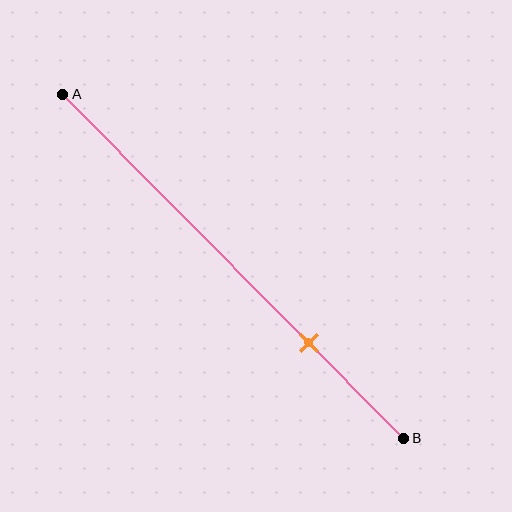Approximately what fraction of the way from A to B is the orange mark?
The orange mark is approximately 70% of the way from A to B.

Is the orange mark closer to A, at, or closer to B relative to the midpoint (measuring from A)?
The orange mark is closer to point B than the midpoint of segment AB.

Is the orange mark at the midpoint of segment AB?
No, the mark is at about 70% from A, not at the 50% midpoint.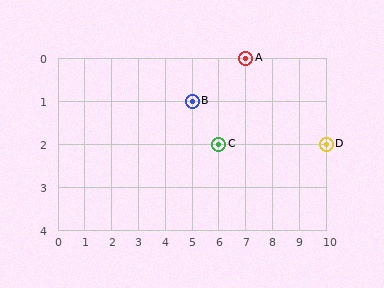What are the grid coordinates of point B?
Point B is at grid coordinates (5, 1).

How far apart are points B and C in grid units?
Points B and C are 1 column and 1 row apart (about 1.4 grid units diagonally).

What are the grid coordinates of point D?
Point D is at grid coordinates (10, 2).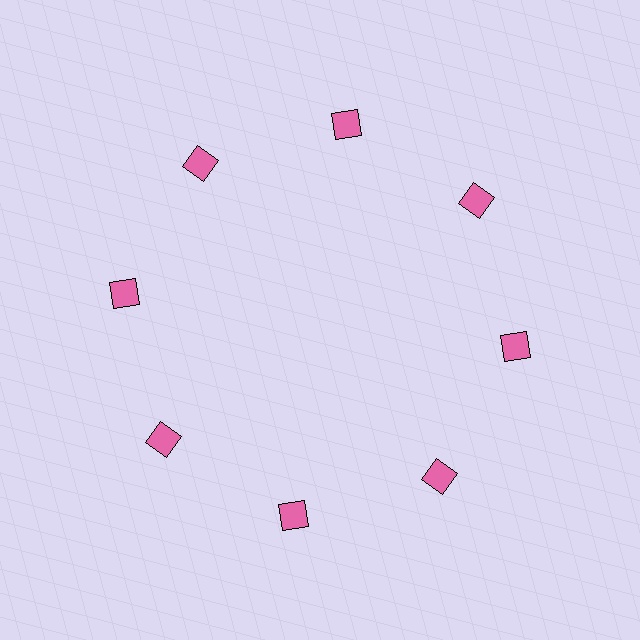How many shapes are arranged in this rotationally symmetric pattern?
There are 8 shapes, arranged in 8 groups of 1.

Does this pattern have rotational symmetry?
Yes, this pattern has 8-fold rotational symmetry. It looks the same after rotating 45 degrees around the center.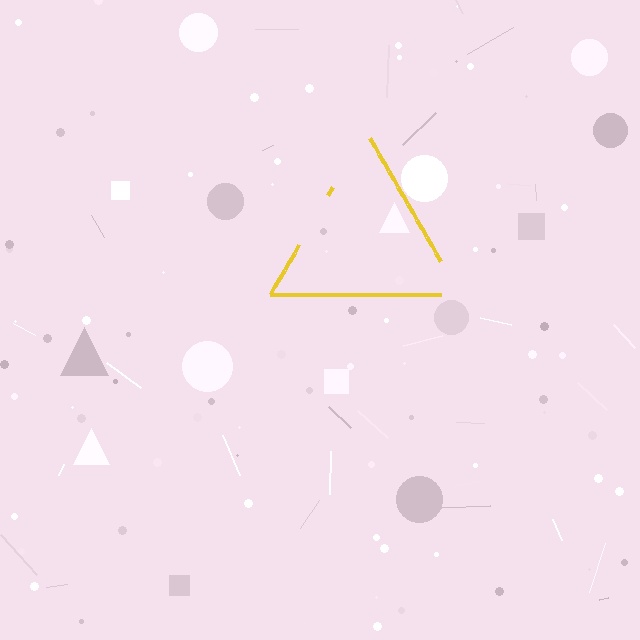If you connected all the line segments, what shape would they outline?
They would outline a triangle.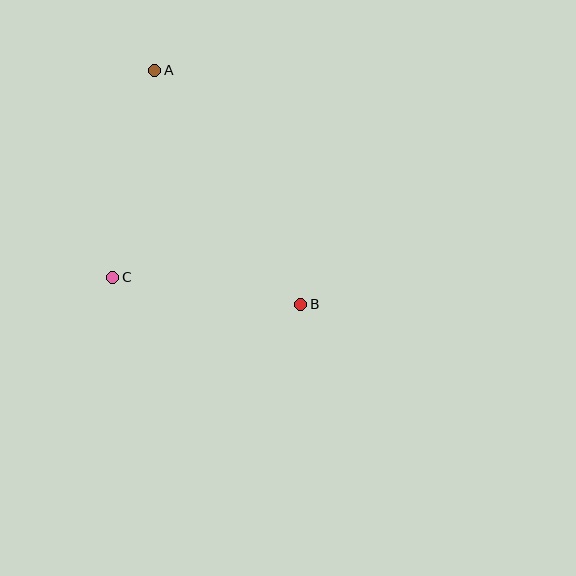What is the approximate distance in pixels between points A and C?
The distance between A and C is approximately 211 pixels.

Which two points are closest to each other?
Points B and C are closest to each other.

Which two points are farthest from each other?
Points A and B are farthest from each other.